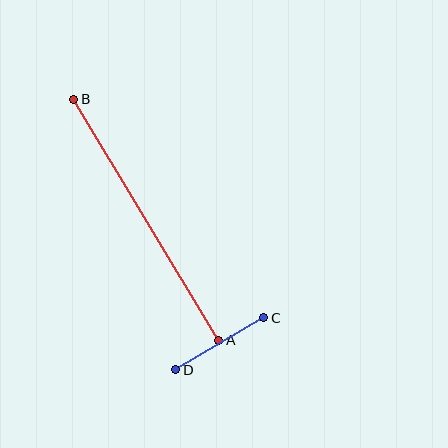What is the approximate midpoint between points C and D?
The midpoint is at approximately (220, 344) pixels.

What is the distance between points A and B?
The distance is approximately 281 pixels.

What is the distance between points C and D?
The distance is approximately 102 pixels.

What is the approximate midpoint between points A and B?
The midpoint is at approximately (146, 220) pixels.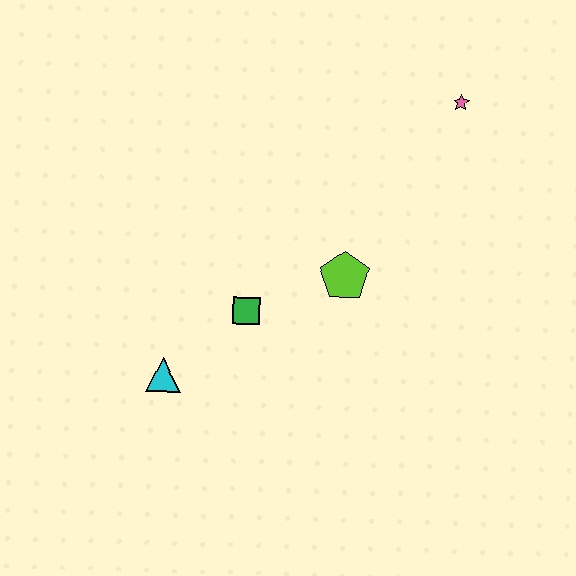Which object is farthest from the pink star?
The cyan triangle is farthest from the pink star.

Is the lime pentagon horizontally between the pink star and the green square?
Yes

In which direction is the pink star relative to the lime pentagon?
The pink star is above the lime pentagon.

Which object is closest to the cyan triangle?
The green square is closest to the cyan triangle.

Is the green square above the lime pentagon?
No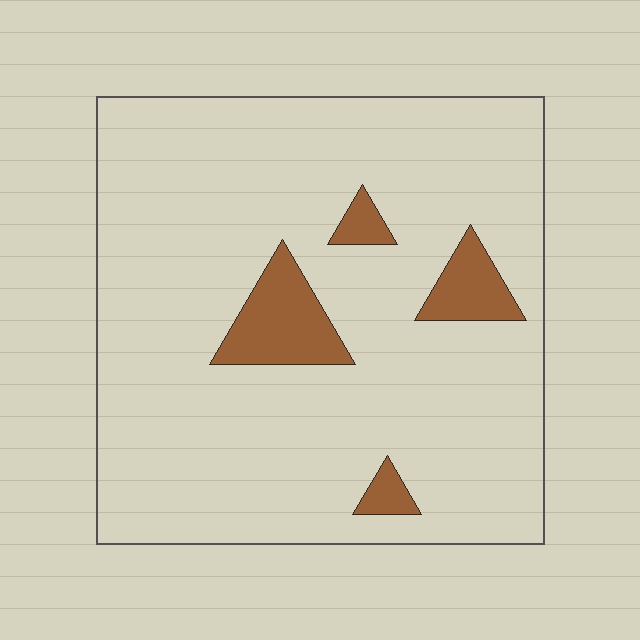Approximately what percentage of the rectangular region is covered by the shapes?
Approximately 10%.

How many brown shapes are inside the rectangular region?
4.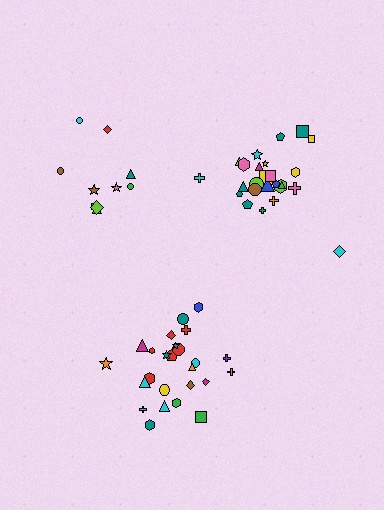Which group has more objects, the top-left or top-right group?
The top-right group.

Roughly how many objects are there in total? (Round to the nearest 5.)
Roughly 60 objects in total.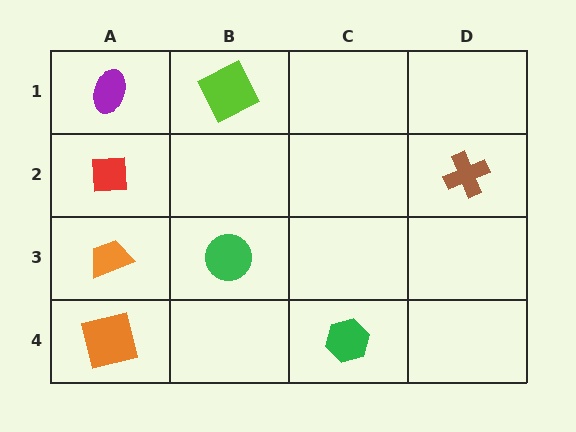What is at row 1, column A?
A purple ellipse.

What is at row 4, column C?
A green hexagon.